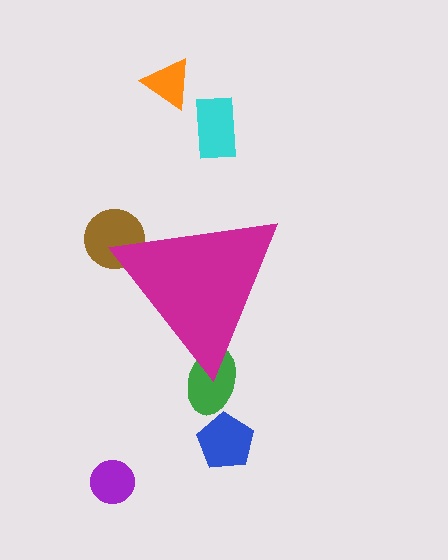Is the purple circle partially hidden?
No, the purple circle is fully visible.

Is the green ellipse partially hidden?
Yes, the green ellipse is partially hidden behind the magenta triangle.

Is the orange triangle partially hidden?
No, the orange triangle is fully visible.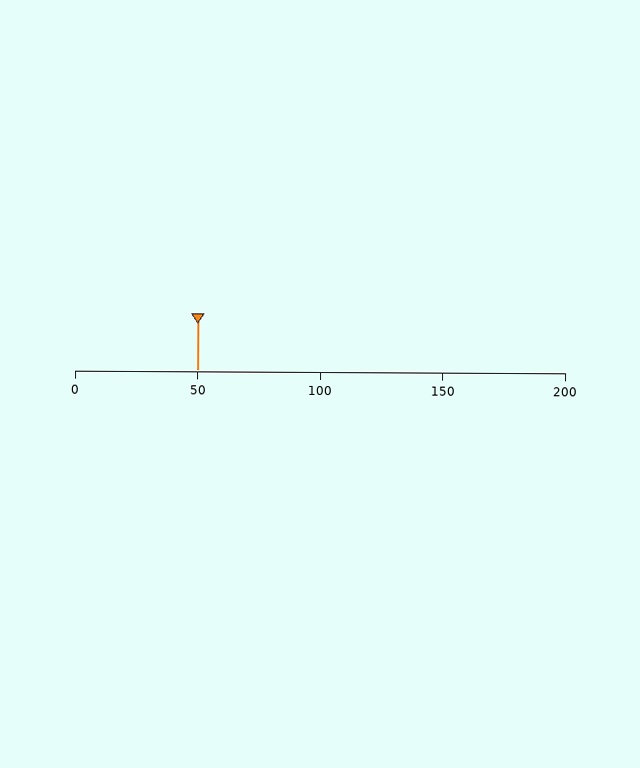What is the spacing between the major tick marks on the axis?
The major ticks are spaced 50 apart.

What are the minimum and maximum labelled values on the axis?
The axis runs from 0 to 200.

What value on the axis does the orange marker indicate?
The marker indicates approximately 50.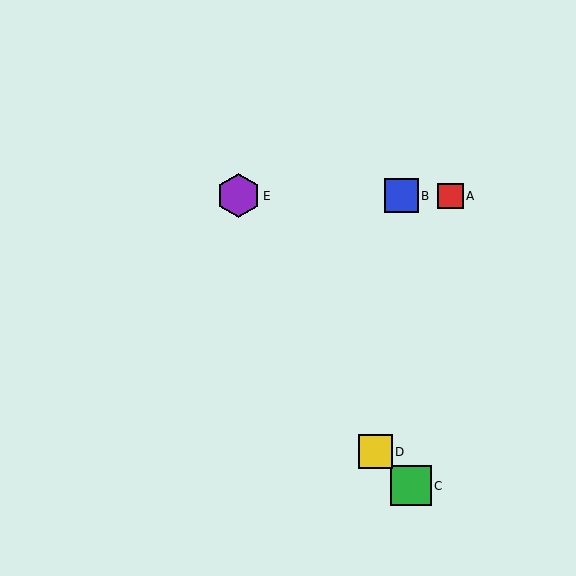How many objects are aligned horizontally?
3 objects (A, B, E) are aligned horizontally.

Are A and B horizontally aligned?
Yes, both are at y≈196.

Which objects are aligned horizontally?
Objects A, B, E are aligned horizontally.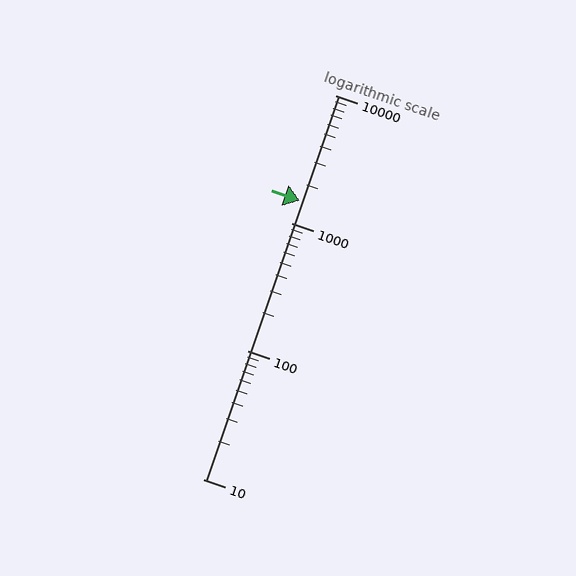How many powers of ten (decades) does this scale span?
The scale spans 3 decades, from 10 to 10000.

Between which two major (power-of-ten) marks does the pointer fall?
The pointer is between 1000 and 10000.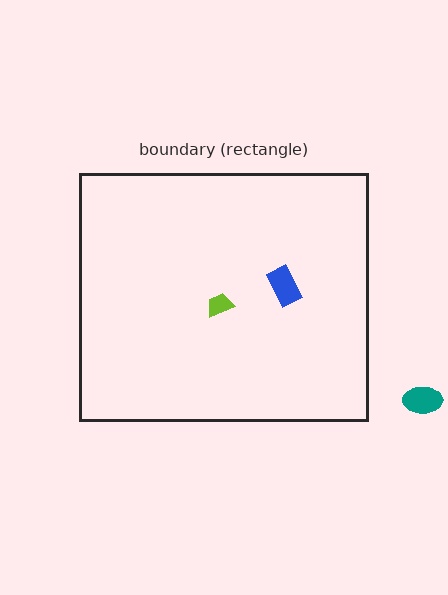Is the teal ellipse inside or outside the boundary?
Outside.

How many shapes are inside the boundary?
2 inside, 1 outside.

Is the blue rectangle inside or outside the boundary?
Inside.